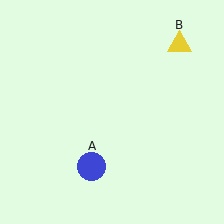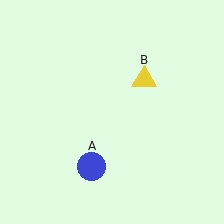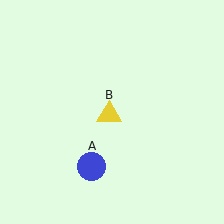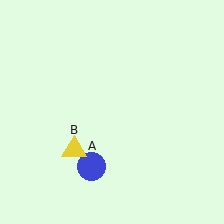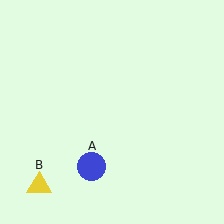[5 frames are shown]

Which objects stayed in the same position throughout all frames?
Blue circle (object A) remained stationary.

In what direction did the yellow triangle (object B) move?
The yellow triangle (object B) moved down and to the left.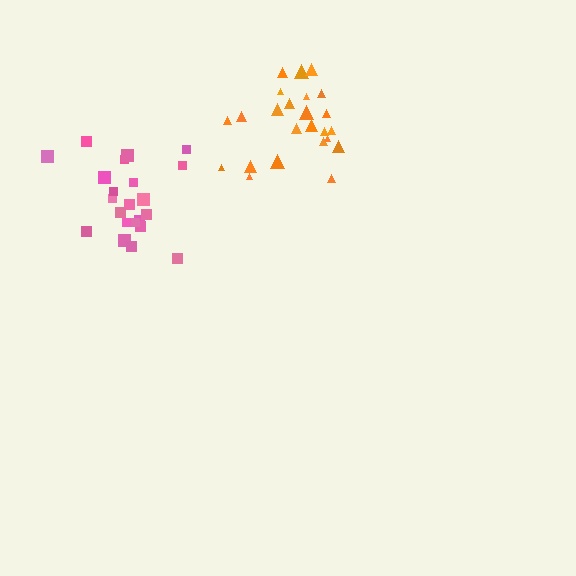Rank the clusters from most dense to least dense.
orange, pink.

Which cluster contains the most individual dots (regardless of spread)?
Orange (24).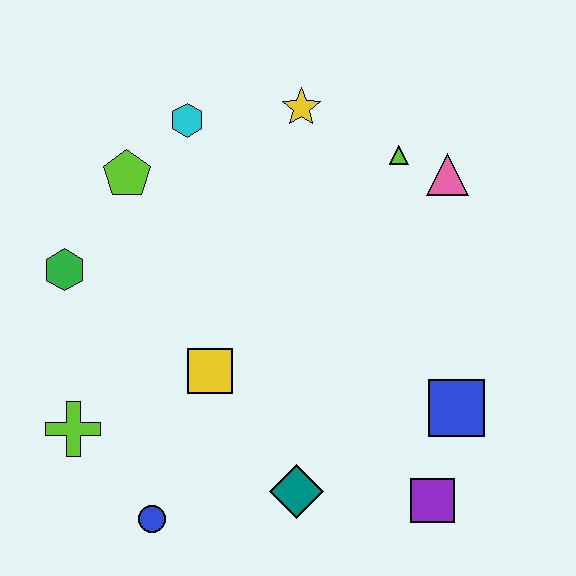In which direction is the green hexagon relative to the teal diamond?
The green hexagon is to the left of the teal diamond.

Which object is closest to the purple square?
The blue square is closest to the purple square.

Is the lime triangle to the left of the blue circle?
No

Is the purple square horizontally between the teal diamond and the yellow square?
No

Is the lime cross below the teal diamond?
No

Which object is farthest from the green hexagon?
The purple square is farthest from the green hexagon.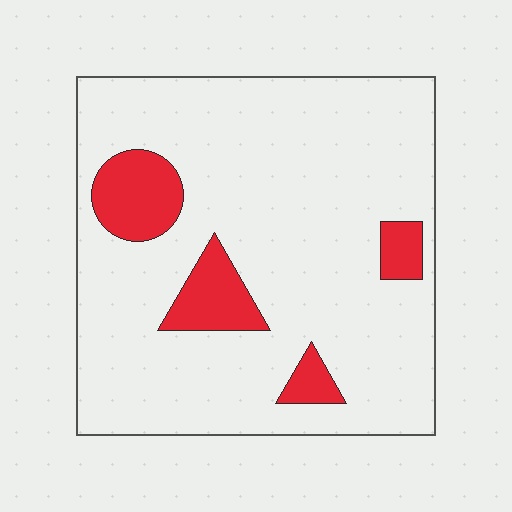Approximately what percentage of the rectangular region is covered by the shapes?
Approximately 15%.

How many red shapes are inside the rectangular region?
4.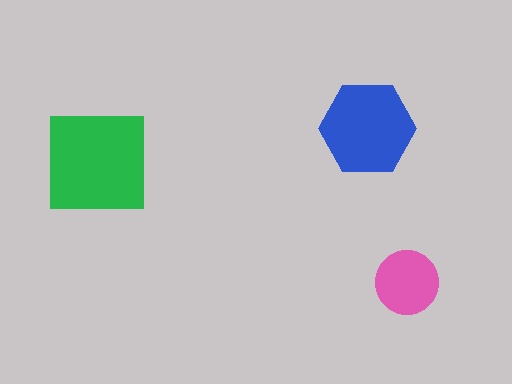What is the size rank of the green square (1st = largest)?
1st.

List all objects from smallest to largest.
The pink circle, the blue hexagon, the green square.